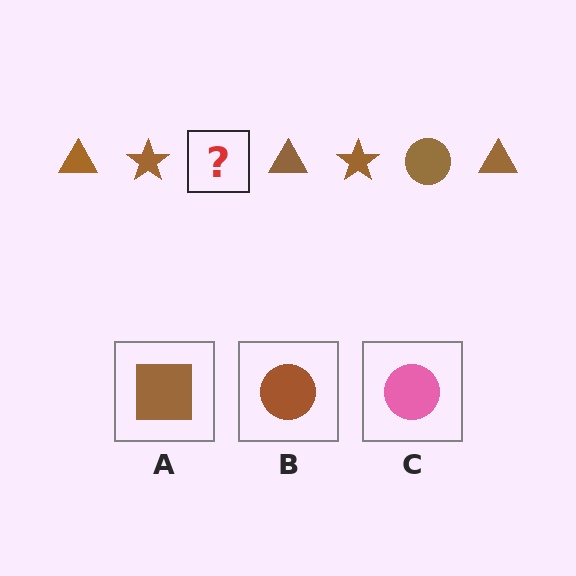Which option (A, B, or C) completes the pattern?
B.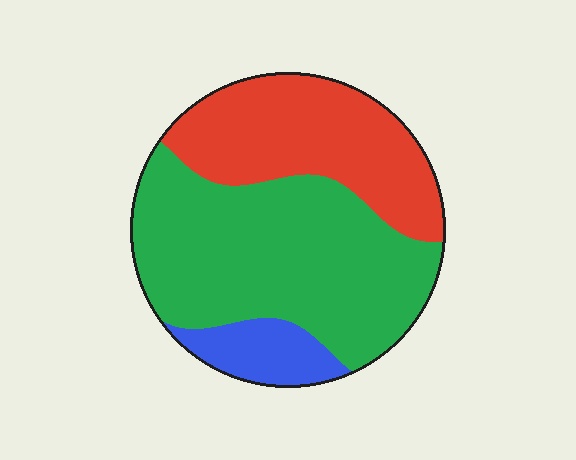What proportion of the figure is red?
Red covers roughly 35% of the figure.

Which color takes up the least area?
Blue, at roughly 10%.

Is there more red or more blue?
Red.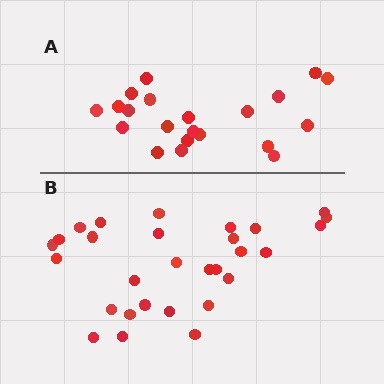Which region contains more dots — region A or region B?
Region B (the bottom region) has more dots.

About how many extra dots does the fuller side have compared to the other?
Region B has roughly 8 or so more dots than region A.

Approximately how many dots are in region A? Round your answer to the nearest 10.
About 20 dots. (The exact count is 21, which rounds to 20.)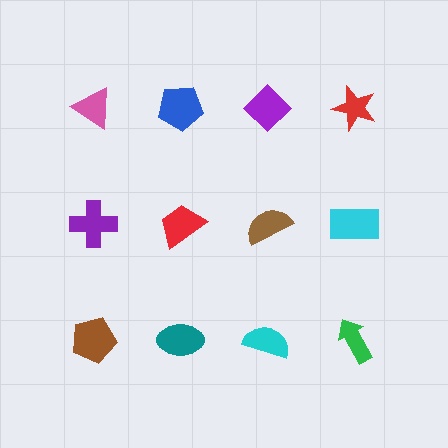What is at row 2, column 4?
A cyan rectangle.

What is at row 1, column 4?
A red star.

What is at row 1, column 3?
A purple diamond.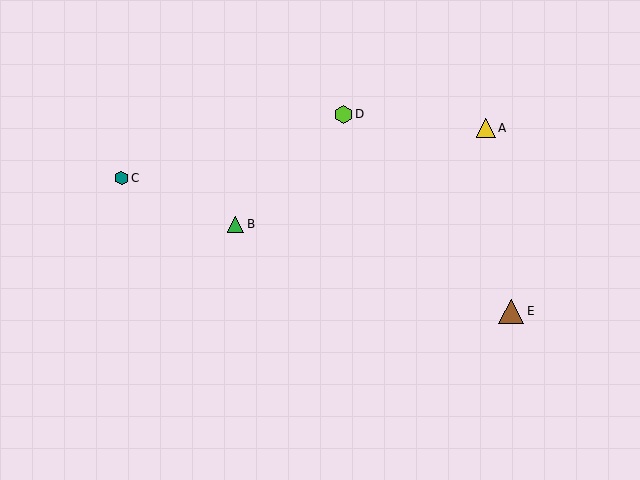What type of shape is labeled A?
Shape A is a yellow triangle.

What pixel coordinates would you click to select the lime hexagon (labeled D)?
Click at (344, 114) to select the lime hexagon D.